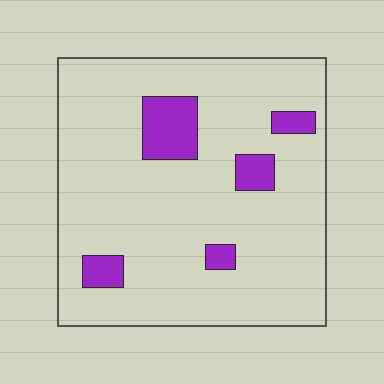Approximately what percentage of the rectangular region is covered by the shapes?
Approximately 10%.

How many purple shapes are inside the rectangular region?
5.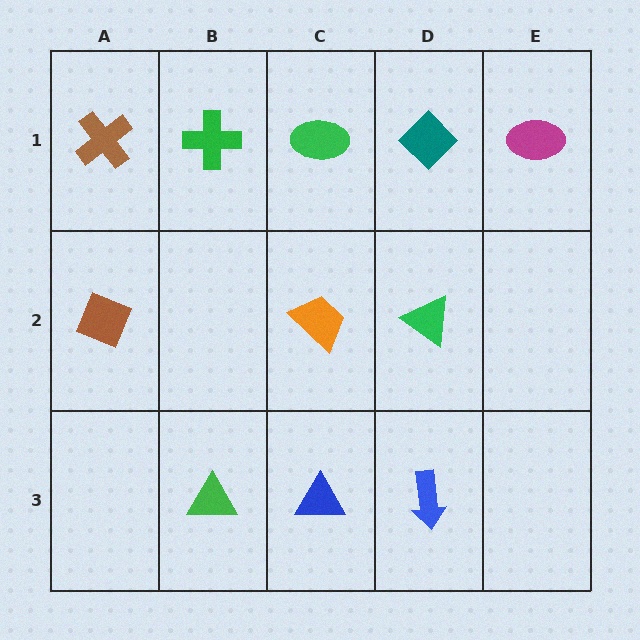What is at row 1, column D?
A teal diamond.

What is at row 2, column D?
A green triangle.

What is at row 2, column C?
An orange trapezoid.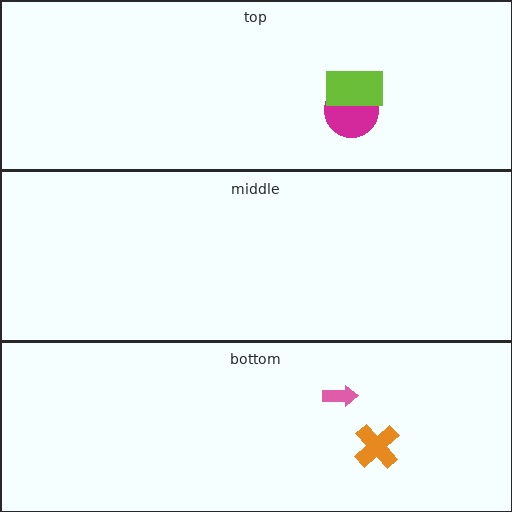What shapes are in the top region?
The magenta circle, the lime rectangle.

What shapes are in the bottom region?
The pink arrow, the orange cross.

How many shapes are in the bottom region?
2.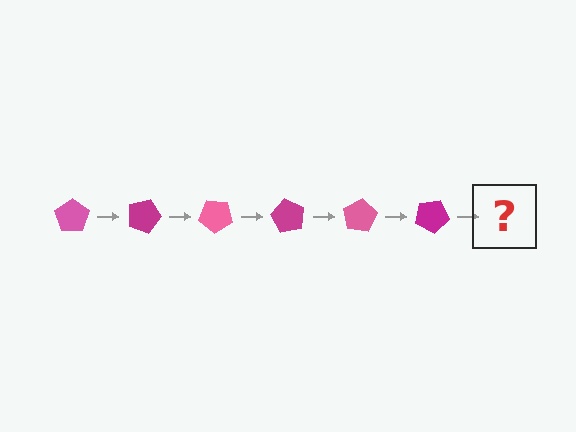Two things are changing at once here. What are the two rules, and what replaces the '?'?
The two rules are that it rotates 20 degrees each step and the color cycles through pink and magenta. The '?' should be a pink pentagon, rotated 120 degrees from the start.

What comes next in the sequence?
The next element should be a pink pentagon, rotated 120 degrees from the start.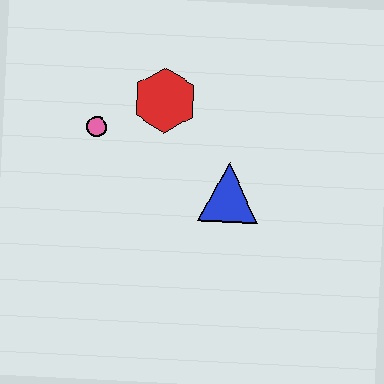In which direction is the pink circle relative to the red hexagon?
The pink circle is to the left of the red hexagon.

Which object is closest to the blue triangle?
The red hexagon is closest to the blue triangle.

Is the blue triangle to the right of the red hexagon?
Yes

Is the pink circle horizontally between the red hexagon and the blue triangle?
No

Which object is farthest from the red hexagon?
The blue triangle is farthest from the red hexagon.